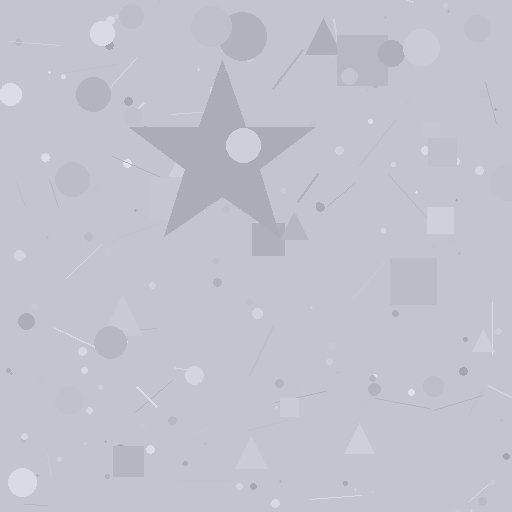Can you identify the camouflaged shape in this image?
The camouflaged shape is a star.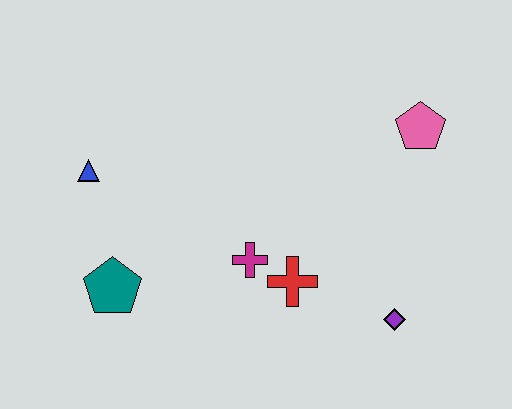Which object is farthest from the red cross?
The blue triangle is farthest from the red cross.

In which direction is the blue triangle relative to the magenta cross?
The blue triangle is to the left of the magenta cross.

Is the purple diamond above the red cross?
No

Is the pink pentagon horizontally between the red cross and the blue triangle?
No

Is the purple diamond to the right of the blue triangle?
Yes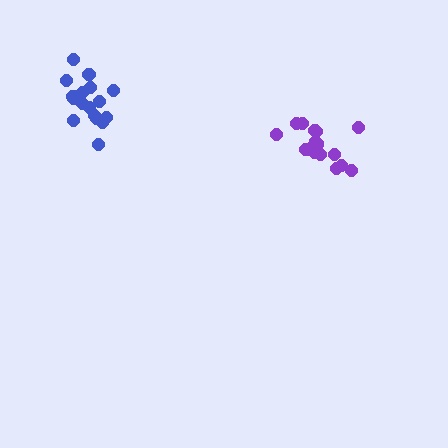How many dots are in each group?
Group 1: 18 dots, Group 2: 19 dots (37 total).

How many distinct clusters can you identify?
There are 2 distinct clusters.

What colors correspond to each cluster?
The clusters are colored: purple, blue.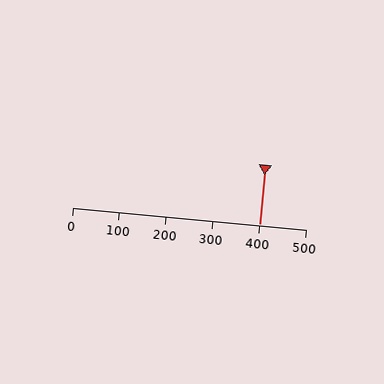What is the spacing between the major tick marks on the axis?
The major ticks are spaced 100 apart.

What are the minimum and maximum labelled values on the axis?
The axis runs from 0 to 500.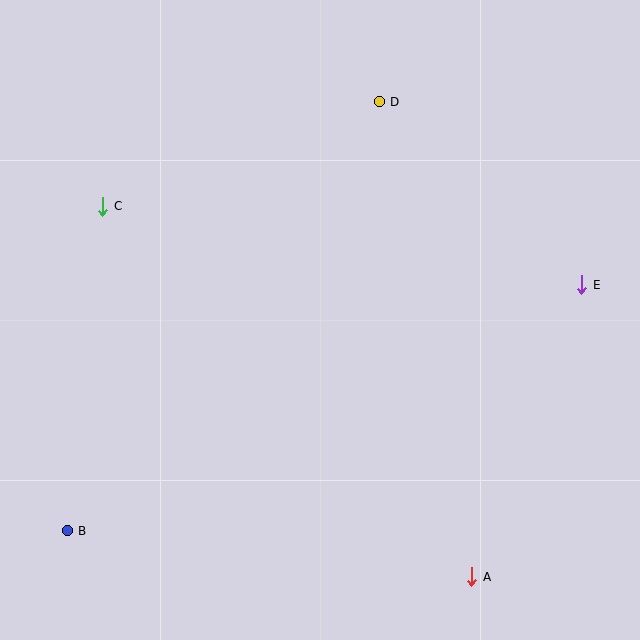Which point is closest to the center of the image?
Point D at (379, 102) is closest to the center.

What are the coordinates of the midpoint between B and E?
The midpoint between B and E is at (325, 408).